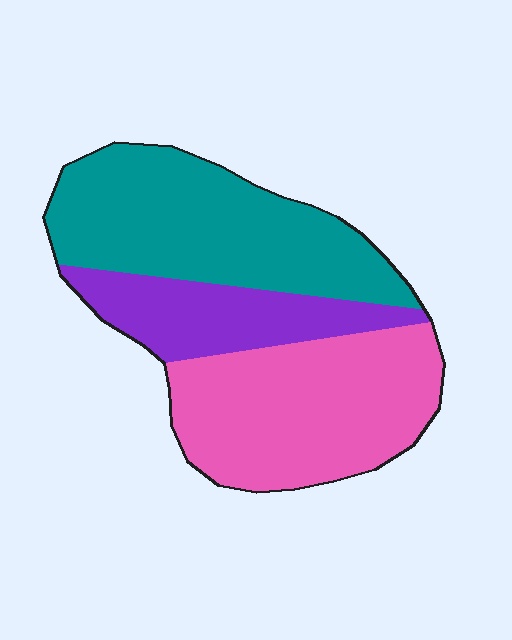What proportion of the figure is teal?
Teal takes up about two fifths (2/5) of the figure.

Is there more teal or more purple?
Teal.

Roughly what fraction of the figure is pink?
Pink covers roughly 40% of the figure.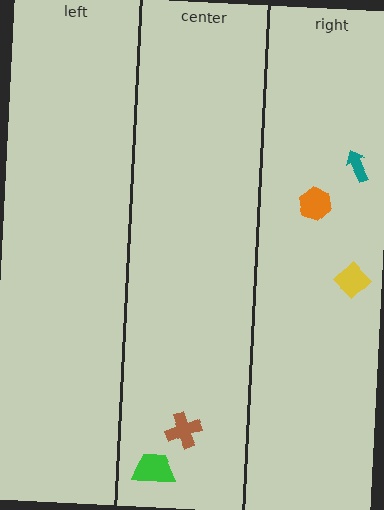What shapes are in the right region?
The orange hexagon, the yellow diamond, the teal arrow.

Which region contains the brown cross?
The center region.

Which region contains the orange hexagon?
The right region.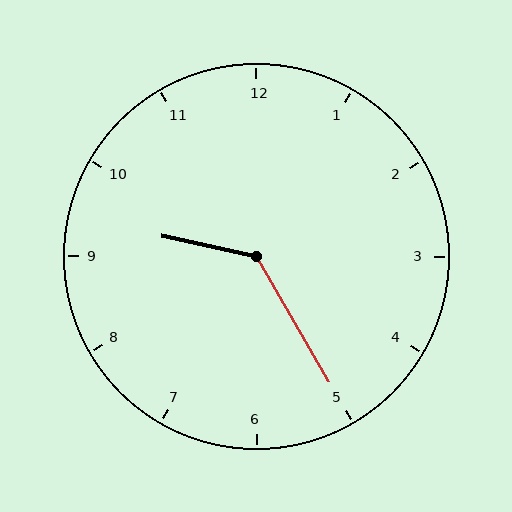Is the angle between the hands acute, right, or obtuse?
It is obtuse.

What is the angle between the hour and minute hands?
Approximately 132 degrees.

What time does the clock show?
9:25.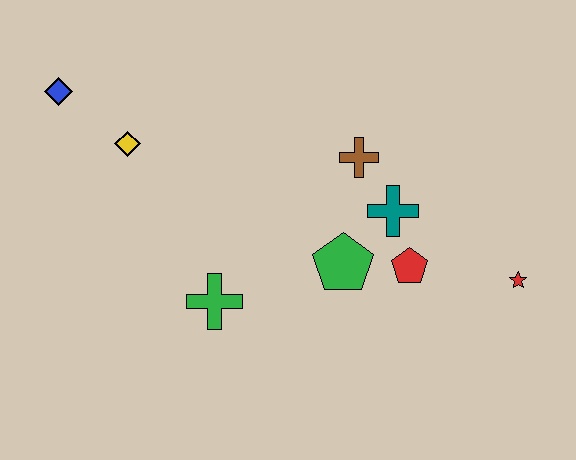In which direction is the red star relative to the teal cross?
The red star is to the right of the teal cross.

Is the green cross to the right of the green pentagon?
No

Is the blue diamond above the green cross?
Yes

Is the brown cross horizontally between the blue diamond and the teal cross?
Yes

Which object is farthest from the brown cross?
The blue diamond is farthest from the brown cross.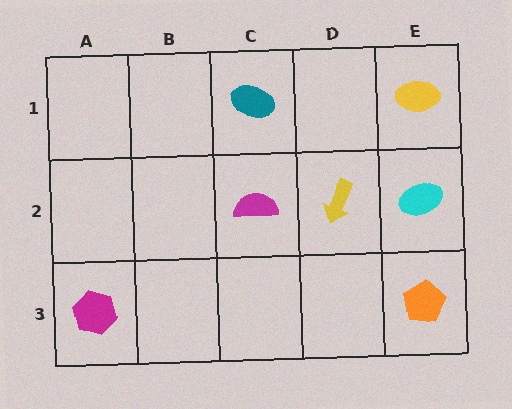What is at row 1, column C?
A teal ellipse.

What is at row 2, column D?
A yellow arrow.